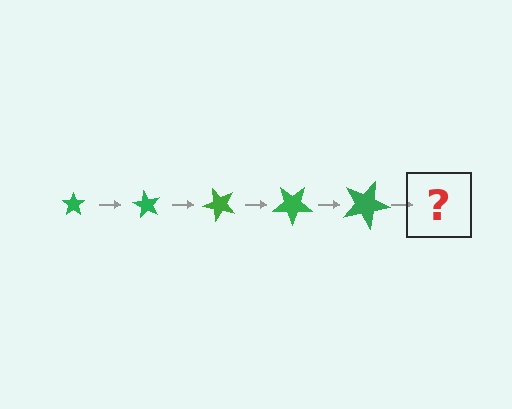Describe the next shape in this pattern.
It should be a star, larger than the previous one and rotated 300 degrees from the start.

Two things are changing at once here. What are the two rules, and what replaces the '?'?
The two rules are that the star grows larger each step and it rotates 60 degrees each step. The '?' should be a star, larger than the previous one and rotated 300 degrees from the start.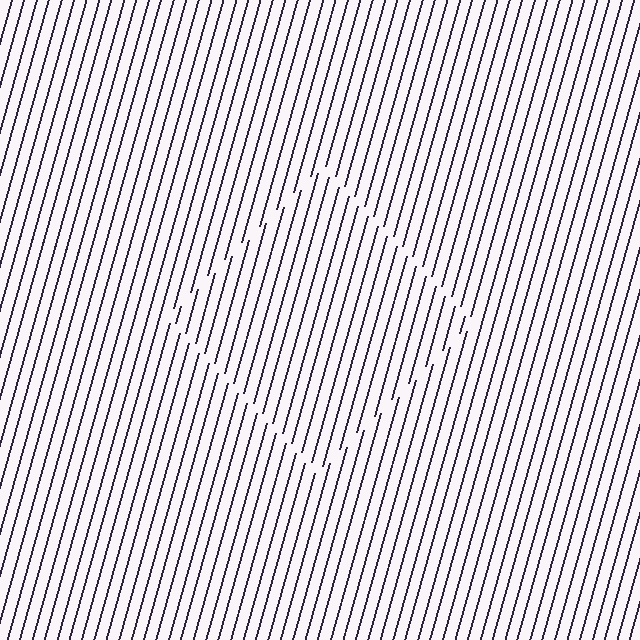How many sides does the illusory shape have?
4 sides — the line-ends trace a square.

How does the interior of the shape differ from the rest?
The interior of the shape contains the same grating, shifted by half a period — the contour is defined by the phase discontinuity where line-ends from the inner and outer gratings abut.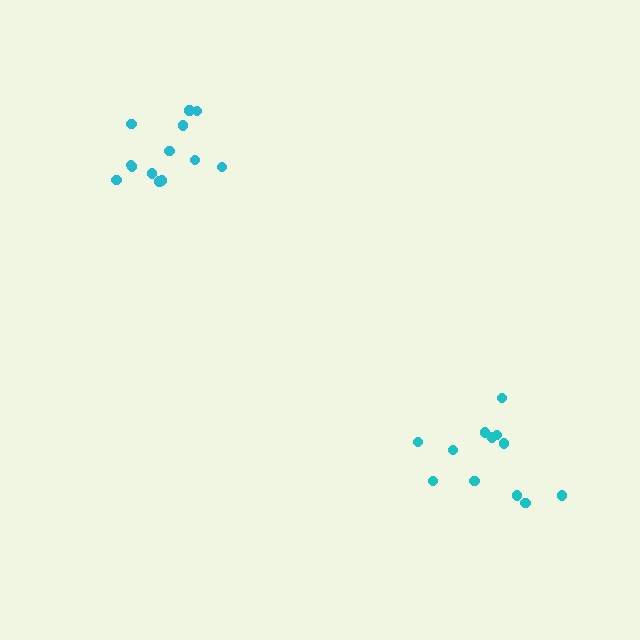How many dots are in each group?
Group 1: 12 dots, Group 2: 13 dots (25 total).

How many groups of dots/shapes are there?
There are 2 groups.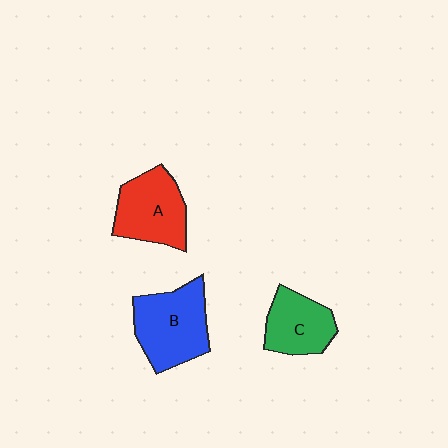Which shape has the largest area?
Shape B (blue).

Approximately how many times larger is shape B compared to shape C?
Approximately 1.4 times.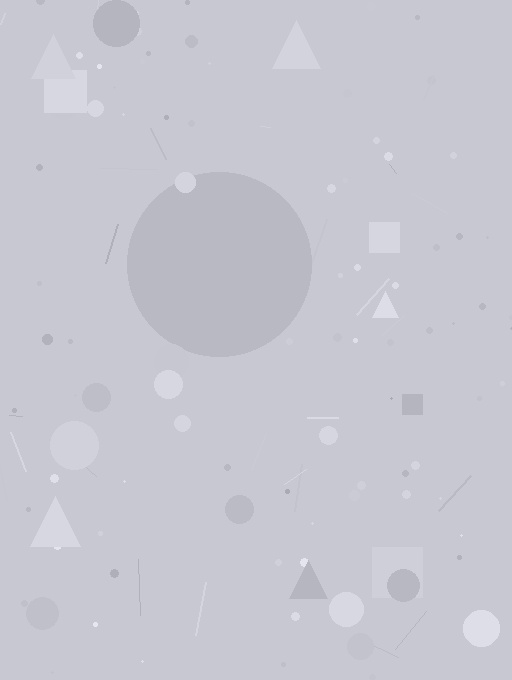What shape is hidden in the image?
A circle is hidden in the image.